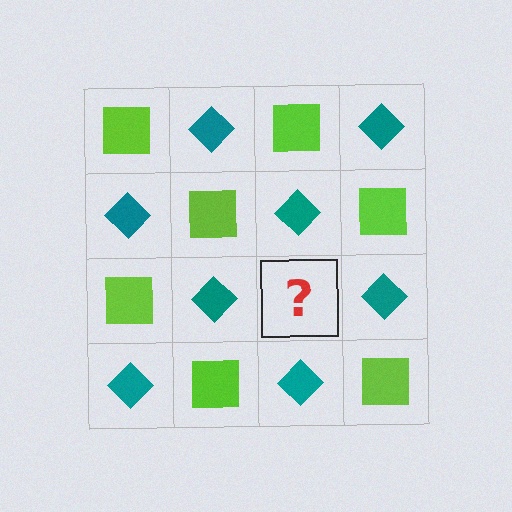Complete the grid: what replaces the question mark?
The question mark should be replaced with a lime square.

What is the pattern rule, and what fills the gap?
The rule is that it alternates lime square and teal diamond in a checkerboard pattern. The gap should be filled with a lime square.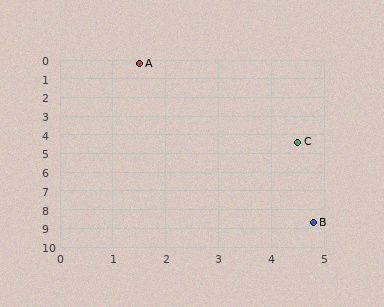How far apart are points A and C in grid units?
Points A and C are about 5.2 grid units apart.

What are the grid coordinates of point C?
Point C is at approximately (4.5, 4.4).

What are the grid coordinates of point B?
Point B is at approximately (4.8, 8.7).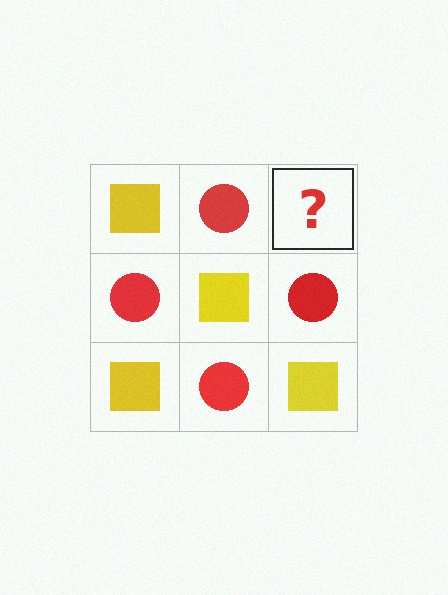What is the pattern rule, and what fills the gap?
The rule is that it alternates yellow square and red circle in a checkerboard pattern. The gap should be filled with a yellow square.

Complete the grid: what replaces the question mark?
The question mark should be replaced with a yellow square.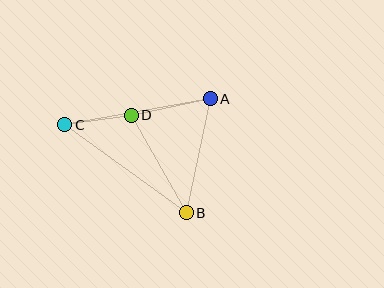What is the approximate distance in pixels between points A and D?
The distance between A and D is approximately 81 pixels.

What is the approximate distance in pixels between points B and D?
The distance between B and D is approximately 112 pixels.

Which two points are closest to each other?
Points C and D are closest to each other.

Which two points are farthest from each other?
Points B and C are farthest from each other.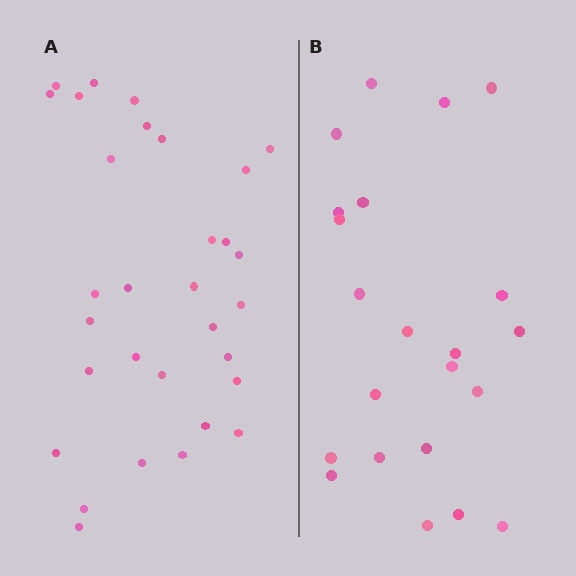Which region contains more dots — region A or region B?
Region A (the left region) has more dots.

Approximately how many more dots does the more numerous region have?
Region A has roughly 8 or so more dots than region B.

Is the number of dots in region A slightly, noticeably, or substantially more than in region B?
Region A has noticeably more, but not dramatically so. The ratio is roughly 1.4 to 1.